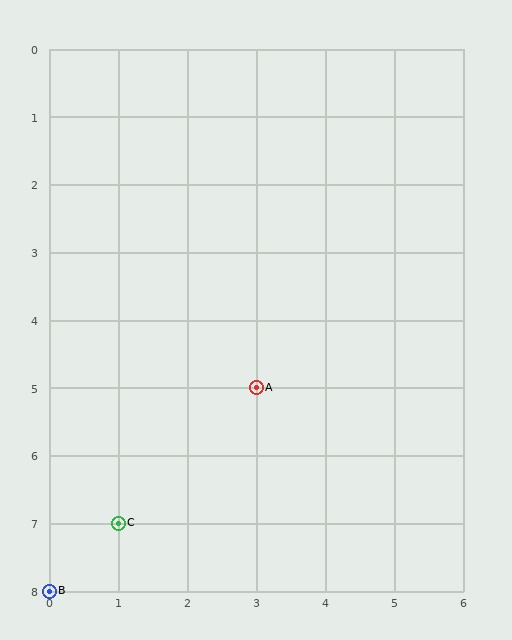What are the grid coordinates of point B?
Point B is at grid coordinates (0, 8).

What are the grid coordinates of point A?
Point A is at grid coordinates (3, 5).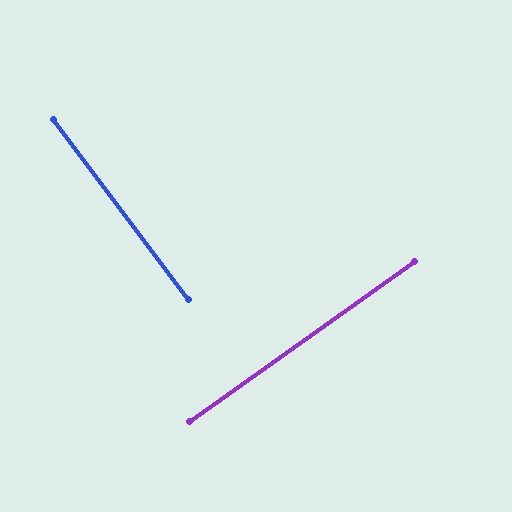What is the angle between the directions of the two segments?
Approximately 89 degrees.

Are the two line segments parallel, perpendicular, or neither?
Perpendicular — they meet at approximately 89°.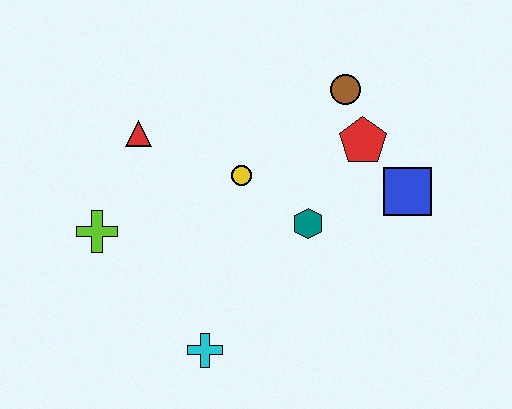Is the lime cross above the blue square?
No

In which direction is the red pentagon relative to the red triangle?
The red pentagon is to the right of the red triangle.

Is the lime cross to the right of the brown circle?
No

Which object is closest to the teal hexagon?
The yellow circle is closest to the teal hexagon.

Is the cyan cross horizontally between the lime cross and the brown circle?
Yes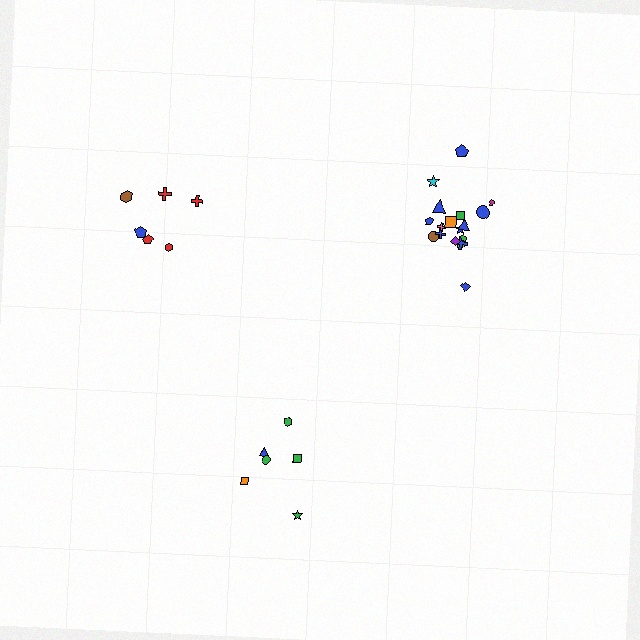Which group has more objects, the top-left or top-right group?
The top-right group.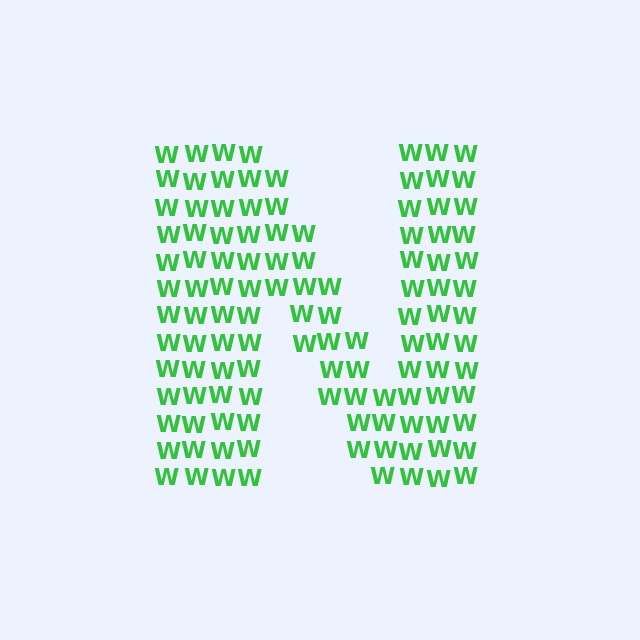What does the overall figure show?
The overall figure shows the letter N.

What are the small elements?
The small elements are letter W's.